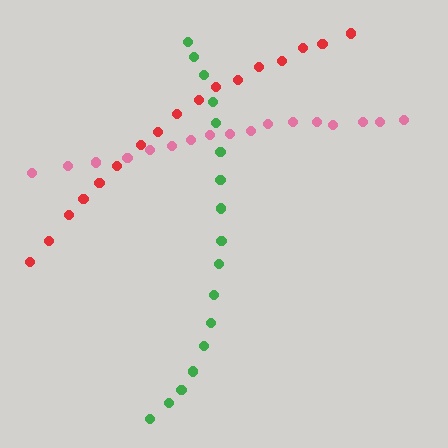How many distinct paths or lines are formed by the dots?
There are 3 distinct paths.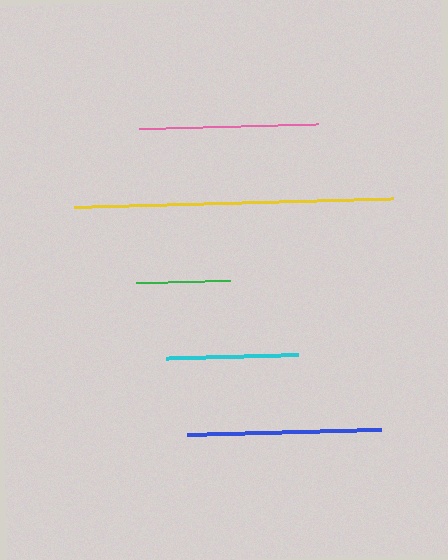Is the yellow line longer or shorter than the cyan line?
The yellow line is longer than the cyan line.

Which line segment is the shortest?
The green line is the shortest at approximately 94 pixels.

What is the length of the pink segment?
The pink segment is approximately 179 pixels long.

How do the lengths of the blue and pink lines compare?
The blue and pink lines are approximately the same length.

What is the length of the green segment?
The green segment is approximately 94 pixels long.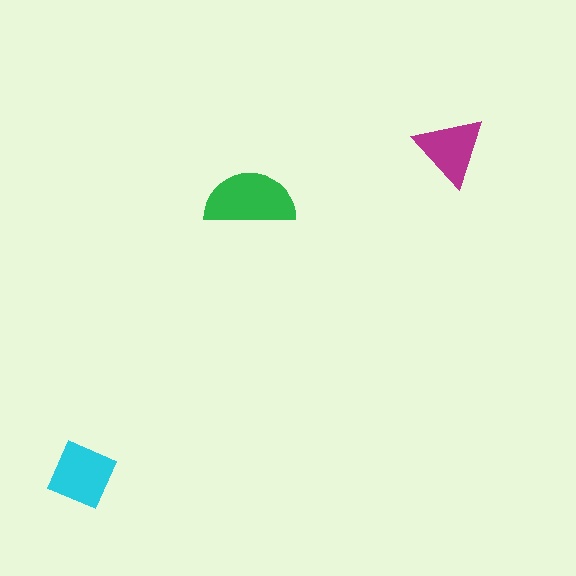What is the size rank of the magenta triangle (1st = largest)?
3rd.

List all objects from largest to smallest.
The green semicircle, the cyan square, the magenta triangle.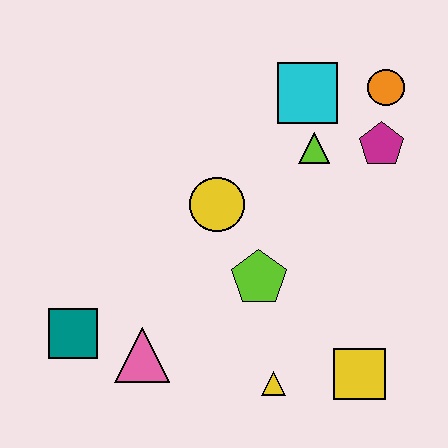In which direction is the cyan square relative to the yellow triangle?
The cyan square is above the yellow triangle.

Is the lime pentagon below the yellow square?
No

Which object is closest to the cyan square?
The lime triangle is closest to the cyan square.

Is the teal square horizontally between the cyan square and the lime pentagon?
No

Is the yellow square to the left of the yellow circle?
No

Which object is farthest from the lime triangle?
The teal square is farthest from the lime triangle.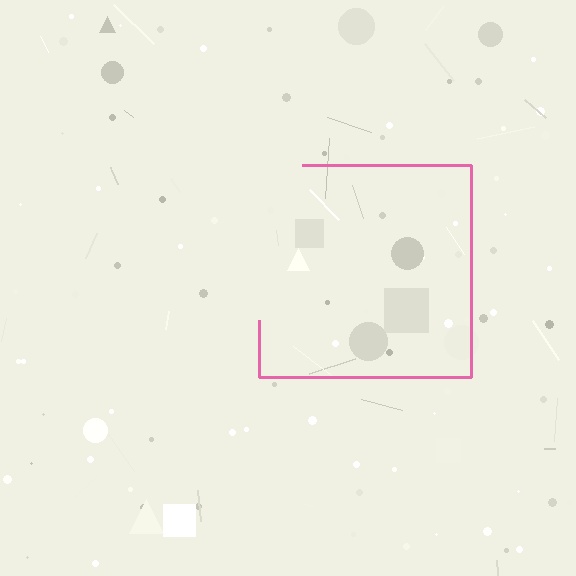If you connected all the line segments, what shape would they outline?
They would outline a square.